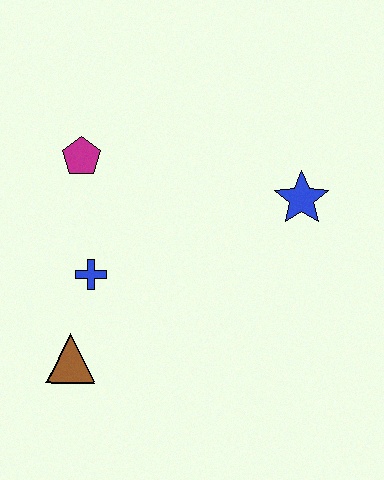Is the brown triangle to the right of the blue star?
No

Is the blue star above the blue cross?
Yes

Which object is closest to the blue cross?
The brown triangle is closest to the blue cross.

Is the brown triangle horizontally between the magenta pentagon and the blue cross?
No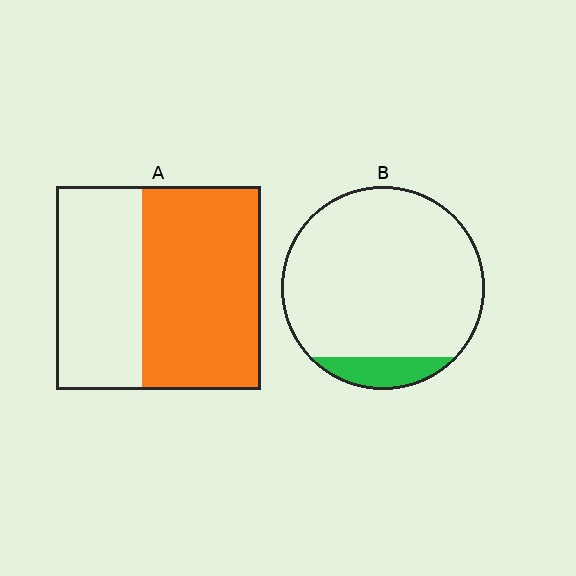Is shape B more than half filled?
No.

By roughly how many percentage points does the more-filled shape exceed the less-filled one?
By roughly 50 percentage points (A over B).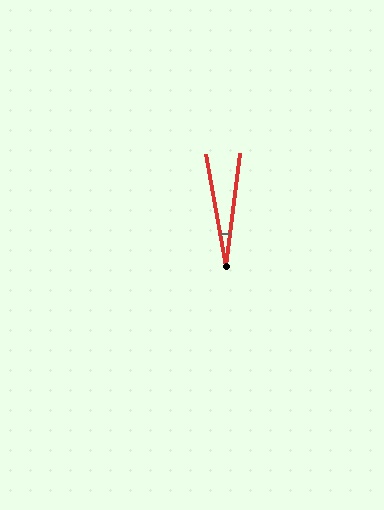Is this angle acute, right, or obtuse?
It is acute.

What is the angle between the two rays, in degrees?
Approximately 17 degrees.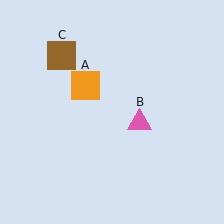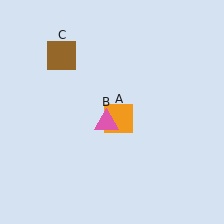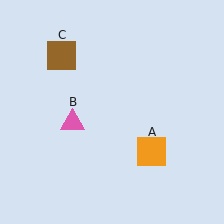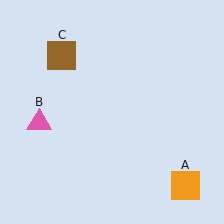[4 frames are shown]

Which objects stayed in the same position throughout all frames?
Brown square (object C) remained stationary.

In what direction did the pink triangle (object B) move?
The pink triangle (object B) moved left.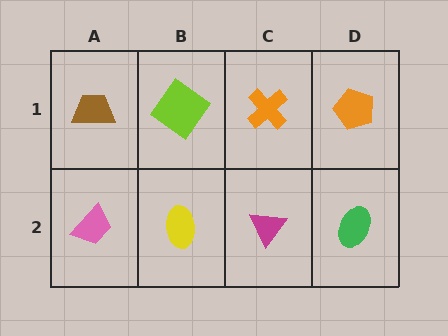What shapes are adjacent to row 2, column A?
A brown trapezoid (row 1, column A), a yellow ellipse (row 2, column B).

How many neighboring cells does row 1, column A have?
2.